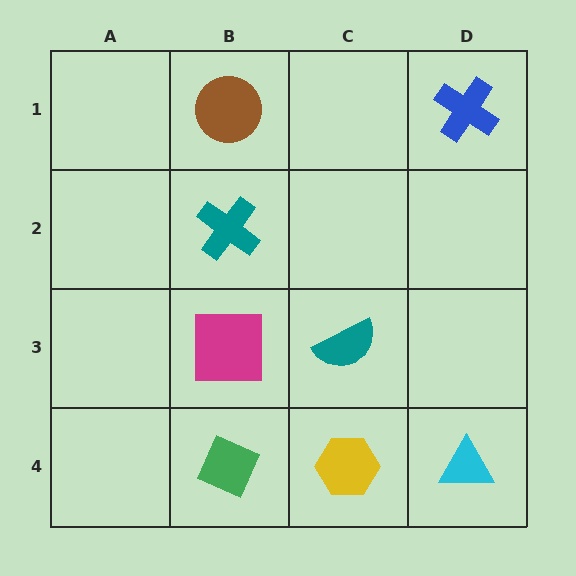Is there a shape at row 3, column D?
No, that cell is empty.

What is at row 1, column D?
A blue cross.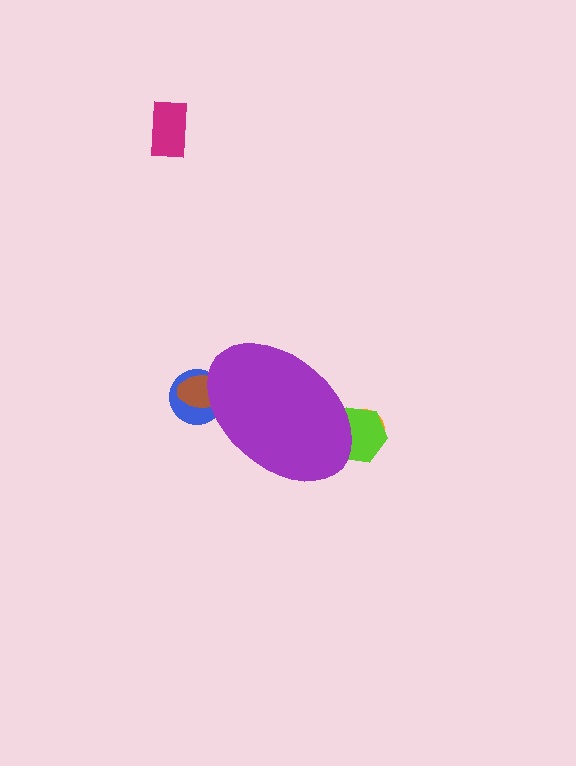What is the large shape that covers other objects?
A purple ellipse.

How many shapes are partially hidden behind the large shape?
4 shapes are partially hidden.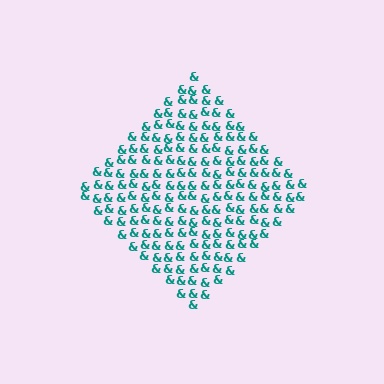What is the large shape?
The large shape is a diamond.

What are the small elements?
The small elements are ampersands.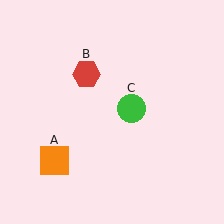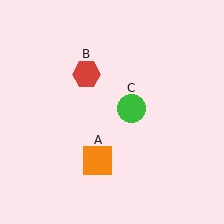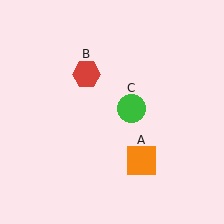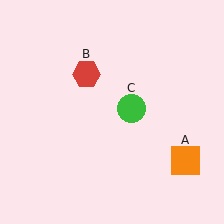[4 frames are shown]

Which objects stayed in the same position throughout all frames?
Red hexagon (object B) and green circle (object C) remained stationary.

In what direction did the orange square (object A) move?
The orange square (object A) moved right.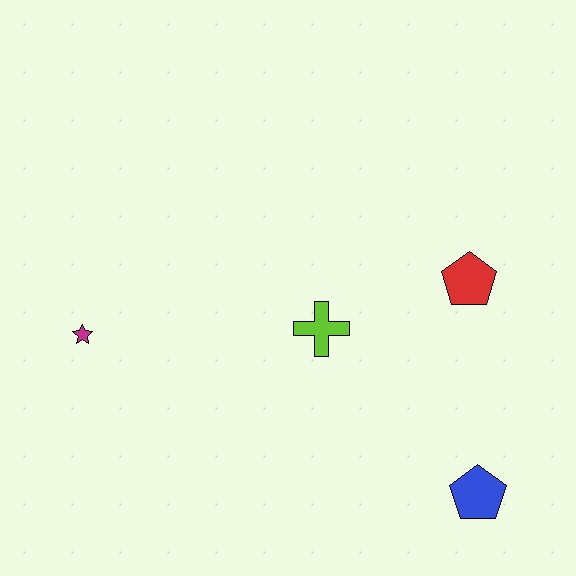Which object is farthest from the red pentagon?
The magenta star is farthest from the red pentagon.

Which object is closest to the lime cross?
The red pentagon is closest to the lime cross.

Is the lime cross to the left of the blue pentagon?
Yes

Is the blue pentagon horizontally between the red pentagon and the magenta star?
No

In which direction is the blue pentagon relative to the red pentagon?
The blue pentagon is below the red pentagon.